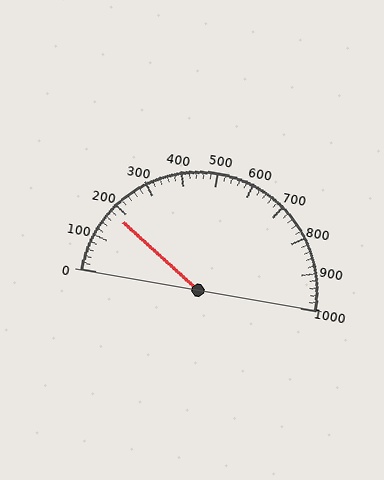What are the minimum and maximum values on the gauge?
The gauge ranges from 0 to 1000.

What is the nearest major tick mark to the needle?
The nearest major tick mark is 200.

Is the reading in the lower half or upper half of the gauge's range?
The reading is in the lower half of the range (0 to 1000).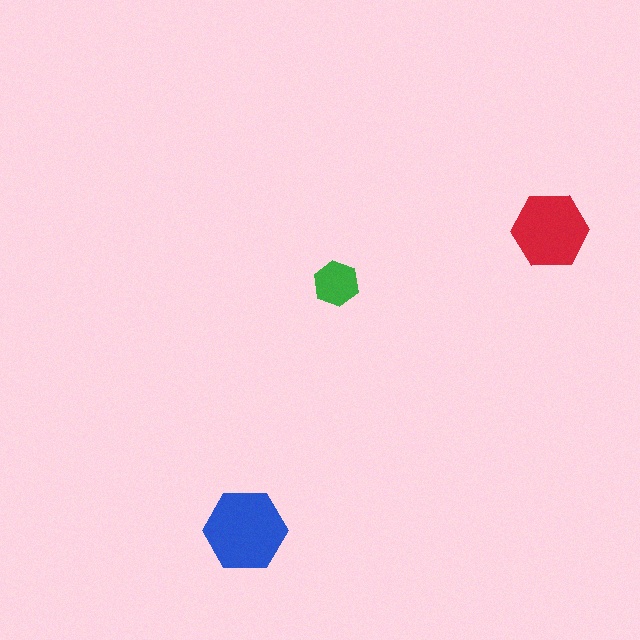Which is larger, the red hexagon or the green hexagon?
The red one.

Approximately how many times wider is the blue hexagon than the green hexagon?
About 2 times wider.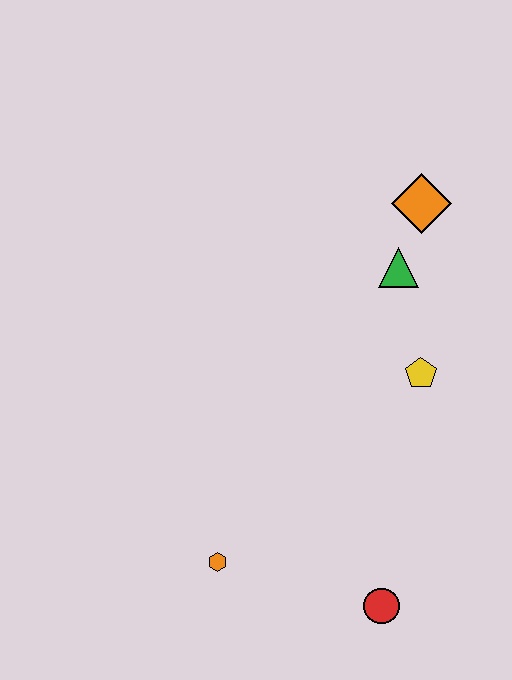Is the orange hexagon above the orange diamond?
No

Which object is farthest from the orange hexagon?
The orange diamond is farthest from the orange hexagon.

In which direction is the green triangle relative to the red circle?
The green triangle is above the red circle.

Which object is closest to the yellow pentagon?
The green triangle is closest to the yellow pentagon.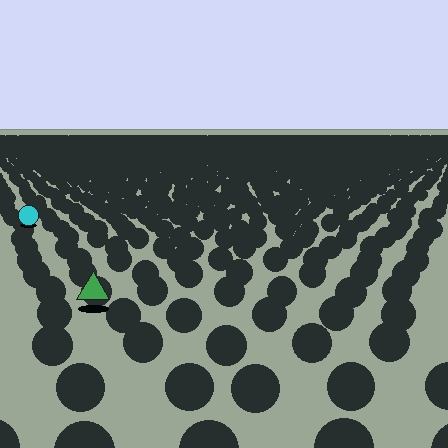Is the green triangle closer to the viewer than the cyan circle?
Yes. The green triangle is closer — you can tell from the texture gradient: the ground texture is coarser near it.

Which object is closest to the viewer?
The green triangle is closest. The texture marks near it are larger and more spread out.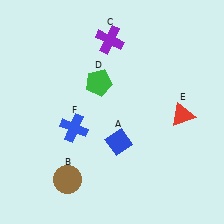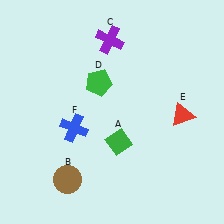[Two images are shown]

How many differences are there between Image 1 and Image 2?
There is 1 difference between the two images.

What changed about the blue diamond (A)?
In Image 1, A is blue. In Image 2, it changed to green.